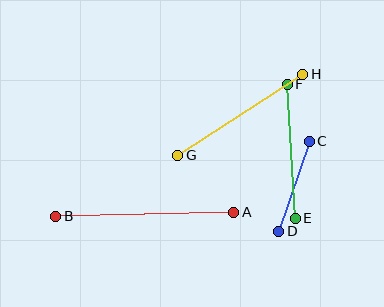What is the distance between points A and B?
The distance is approximately 178 pixels.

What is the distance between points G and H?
The distance is approximately 150 pixels.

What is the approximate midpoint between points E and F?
The midpoint is at approximately (291, 151) pixels.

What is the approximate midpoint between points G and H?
The midpoint is at approximately (240, 115) pixels.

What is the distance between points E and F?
The distance is approximately 134 pixels.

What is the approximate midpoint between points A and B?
The midpoint is at approximately (145, 214) pixels.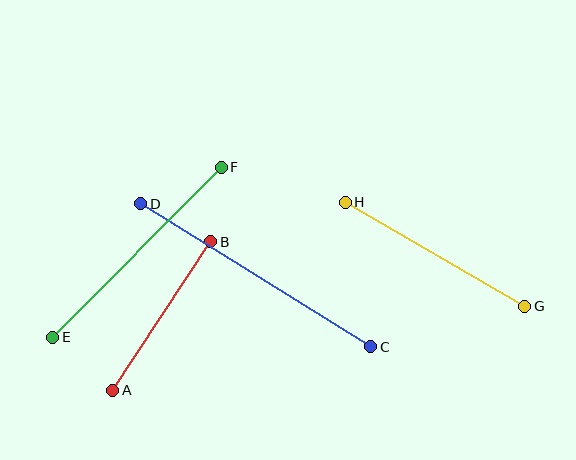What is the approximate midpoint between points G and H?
The midpoint is at approximately (435, 254) pixels.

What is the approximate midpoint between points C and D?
The midpoint is at approximately (256, 275) pixels.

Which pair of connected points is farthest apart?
Points C and D are farthest apart.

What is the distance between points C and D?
The distance is approximately 271 pixels.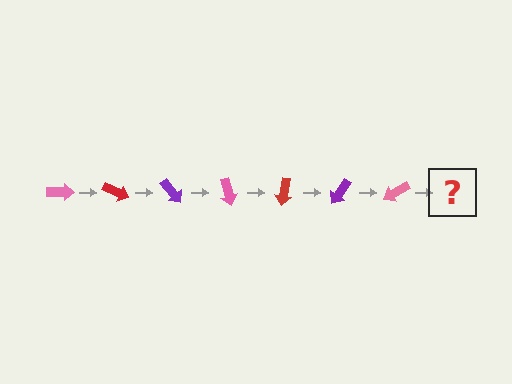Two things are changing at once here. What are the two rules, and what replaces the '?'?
The two rules are that it rotates 25 degrees each step and the color cycles through pink, red, and purple. The '?' should be a red arrow, rotated 175 degrees from the start.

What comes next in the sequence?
The next element should be a red arrow, rotated 175 degrees from the start.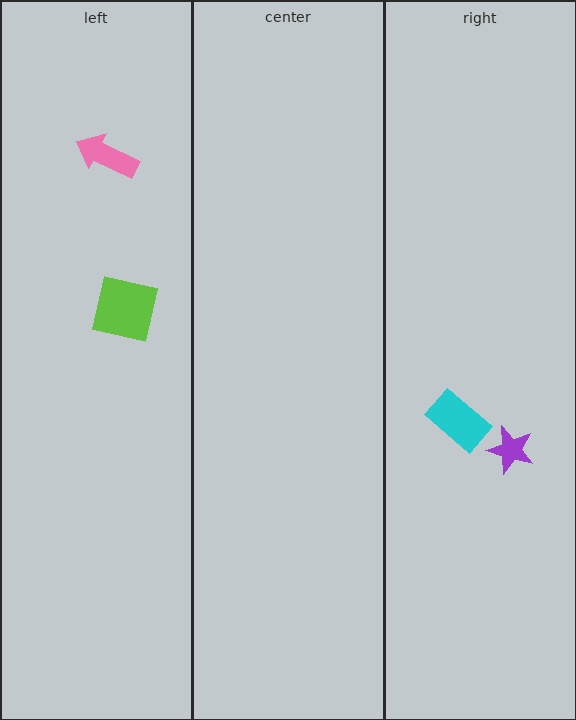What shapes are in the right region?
The cyan rectangle, the purple star.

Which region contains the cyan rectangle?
The right region.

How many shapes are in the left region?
2.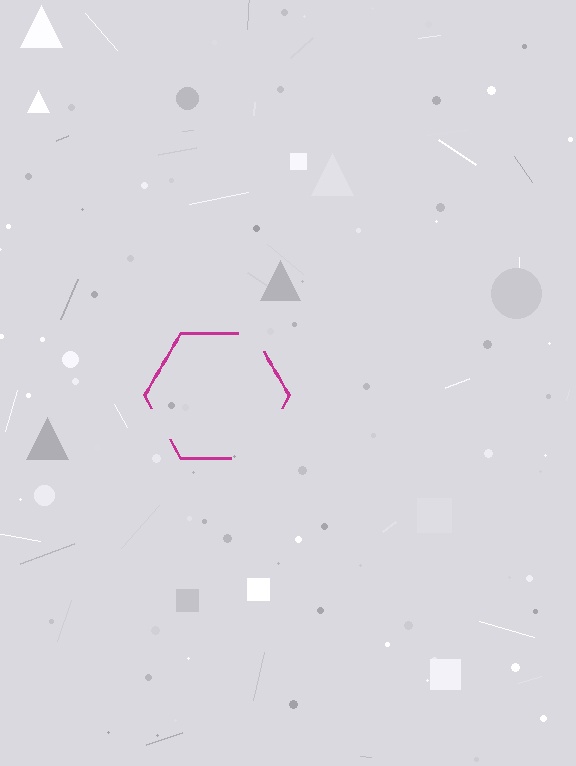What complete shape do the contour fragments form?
The contour fragments form a hexagon.